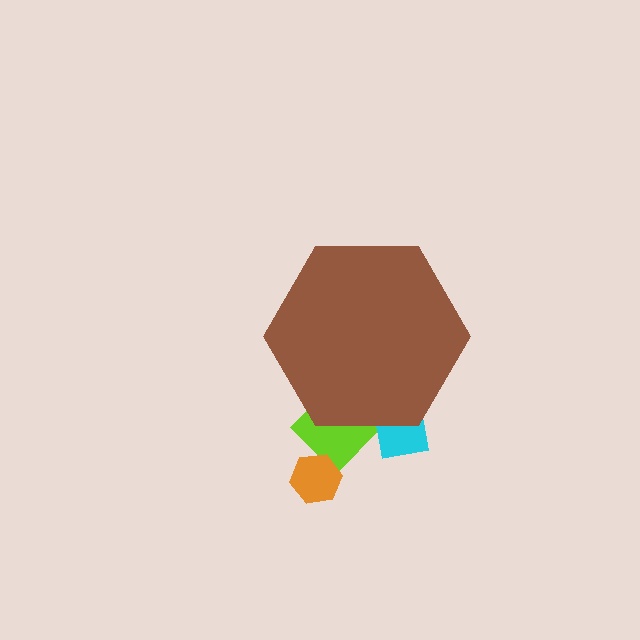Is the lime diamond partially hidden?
Yes, the lime diamond is partially hidden behind the brown hexagon.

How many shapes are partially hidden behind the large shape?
2 shapes are partially hidden.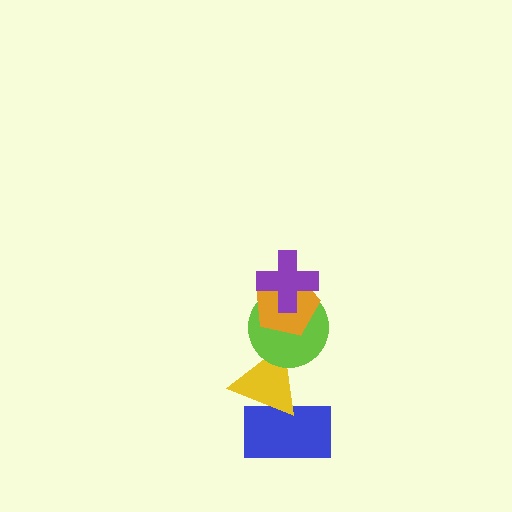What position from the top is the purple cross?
The purple cross is 1st from the top.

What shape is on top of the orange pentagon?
The purple cross is on top of the orange pentagon.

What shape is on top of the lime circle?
The orange pentagon is on top of the lime circle.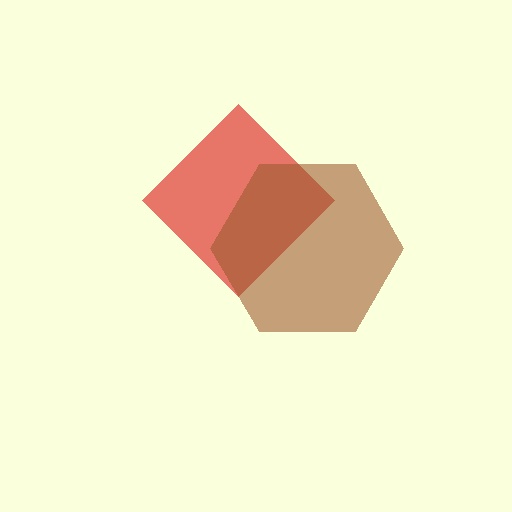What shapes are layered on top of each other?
The layered shapes are: a red diamond, a brown hexagon.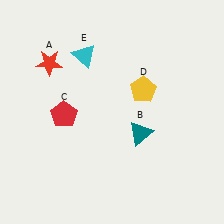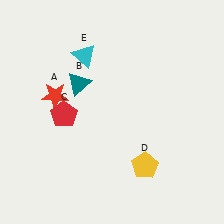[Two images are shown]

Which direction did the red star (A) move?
The red star (A) moved down.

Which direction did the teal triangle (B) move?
The teal triangle (B) moved left.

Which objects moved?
The objects that moved are: the red star (A), the teal triangle (B), the yellow pentagon (D).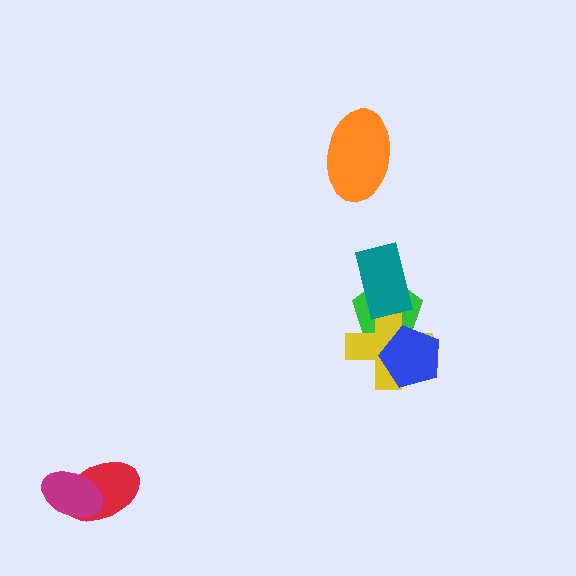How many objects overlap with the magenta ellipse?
1 object overlaps with the magenta ellipse.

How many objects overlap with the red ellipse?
1 object overlaps with the red ellipse.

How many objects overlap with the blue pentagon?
2 objects overlap with the blue pentagon.